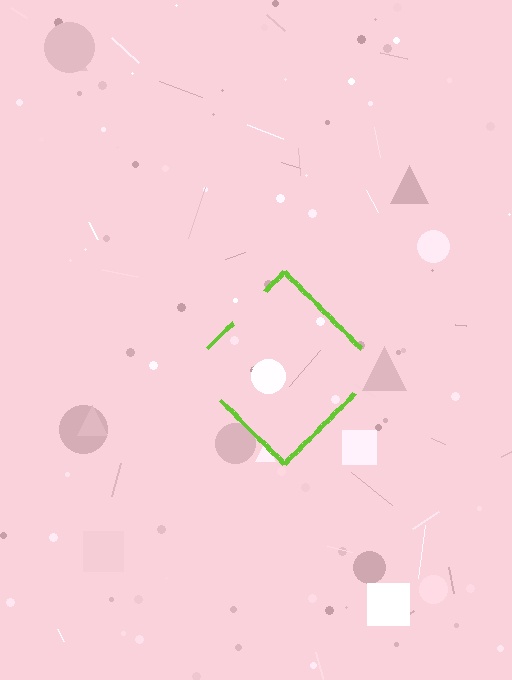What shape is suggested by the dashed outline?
The dashed outline suggests a diamond.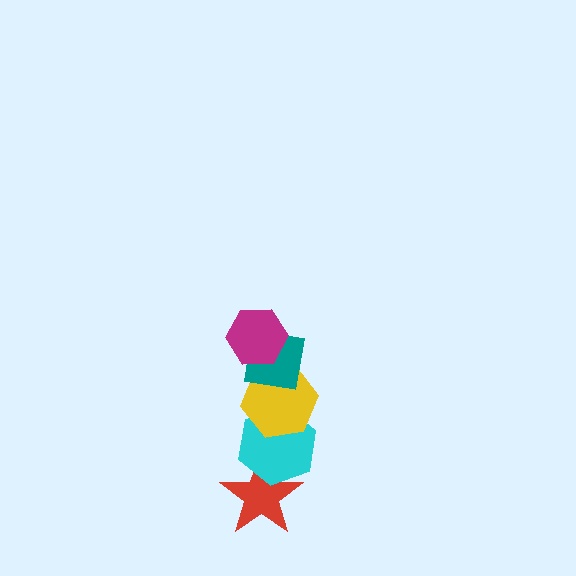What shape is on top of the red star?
The cyan hexagon is on top of the red star.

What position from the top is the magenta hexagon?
The magenta hexagon is 1st from the top.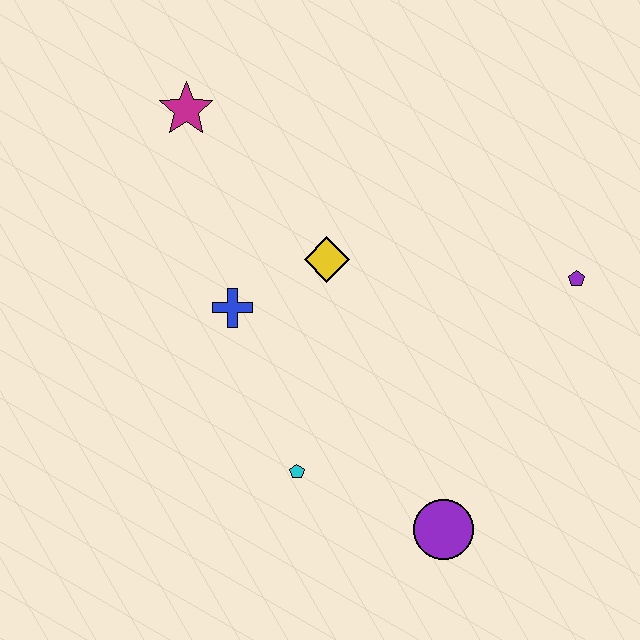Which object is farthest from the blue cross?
The purple pentagon is farthest from the blue cross.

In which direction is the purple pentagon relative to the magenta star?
The purple pentagon is to the right of the magenta star.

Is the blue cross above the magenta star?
No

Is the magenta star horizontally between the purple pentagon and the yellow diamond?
No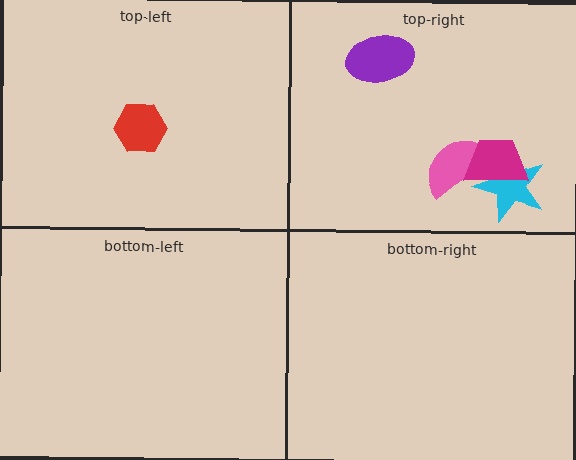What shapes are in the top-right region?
The purple ellipse, the cyan star, the pink semicircle, the magenta trapezoid.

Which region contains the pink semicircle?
The top-right region.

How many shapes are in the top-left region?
1.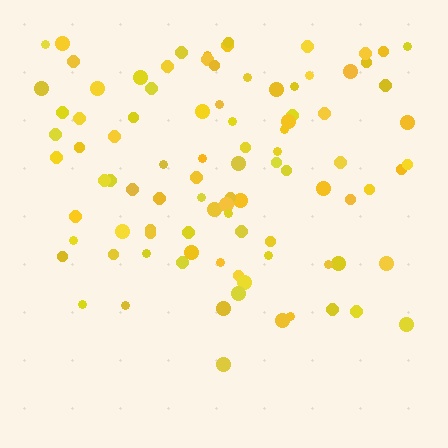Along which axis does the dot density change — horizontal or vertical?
Vertical.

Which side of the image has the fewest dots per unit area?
The bottom.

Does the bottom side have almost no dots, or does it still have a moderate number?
Still a moderate number, just noticeably fewer than the top.